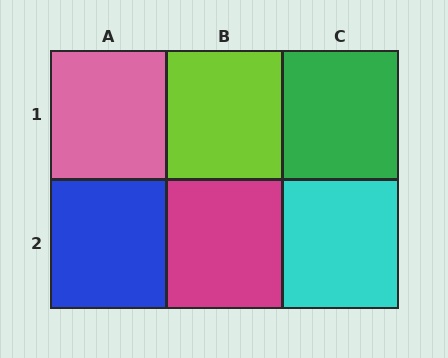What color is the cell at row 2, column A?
Blue.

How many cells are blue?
1 cell is blue.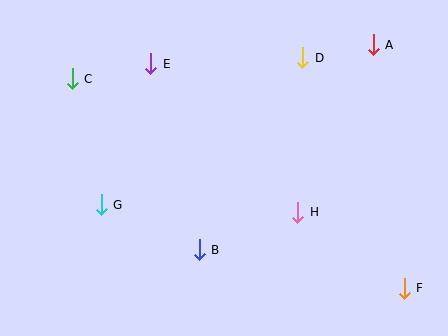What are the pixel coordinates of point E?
Point E is at (151, 64).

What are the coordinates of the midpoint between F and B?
The midpoint between F and B is at (302, 269).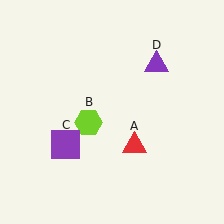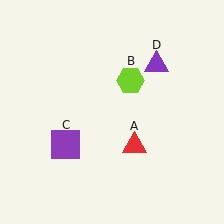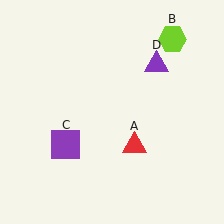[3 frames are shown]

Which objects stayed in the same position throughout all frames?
Red triangle (object A) and purple square (object C) and purple triangle (object D) remained stationary.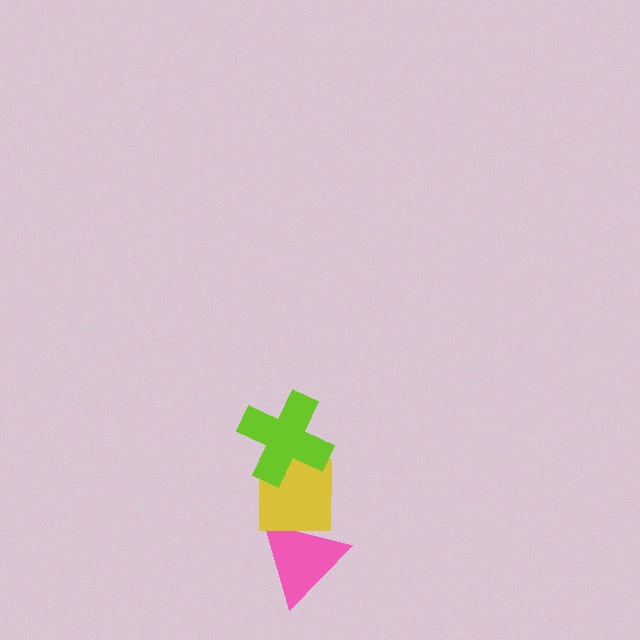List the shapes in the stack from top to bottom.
From top to bottom: the lime cross, the yellow square, the pink triangle.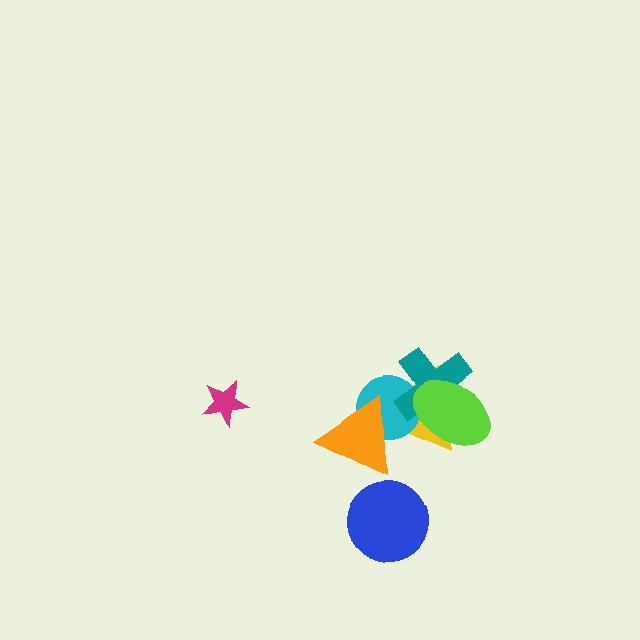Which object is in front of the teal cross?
The lime ellipse is in front of the teal cross.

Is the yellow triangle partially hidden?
Yes, it is partially covered by another shape.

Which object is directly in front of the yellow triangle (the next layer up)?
The cyan circle is directly in front of the yellow triangle.